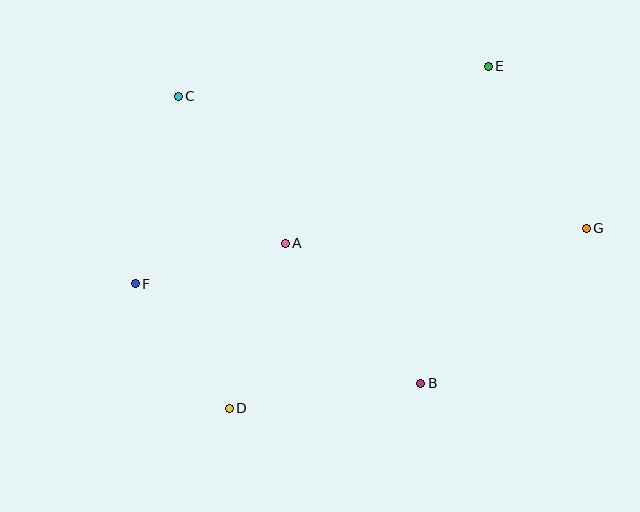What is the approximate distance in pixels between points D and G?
The distance between D and G is approximately 400 pixels.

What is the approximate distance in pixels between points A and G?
The distance between A and G is approximately 301 pixels.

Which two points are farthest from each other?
Points F and G are farthest from each other.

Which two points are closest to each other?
Points A and F are closest to each other.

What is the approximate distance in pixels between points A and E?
The distance between A and E is approximately 270 pixels.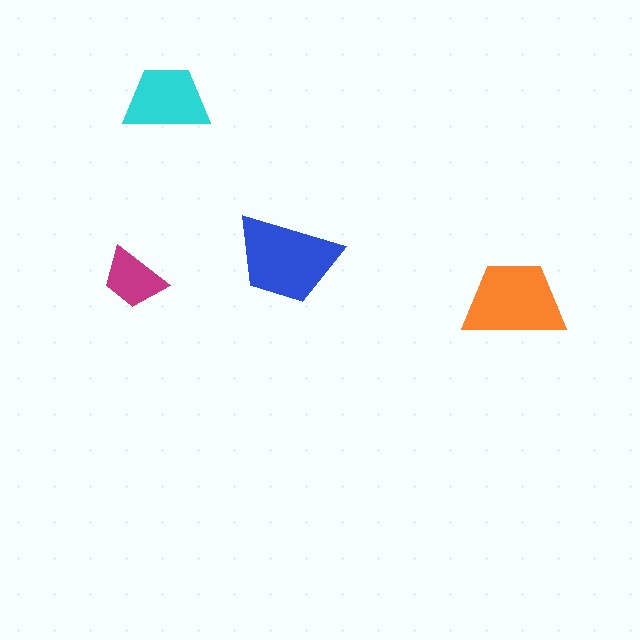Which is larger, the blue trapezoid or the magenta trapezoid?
The blue one.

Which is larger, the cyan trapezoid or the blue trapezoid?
The blue one.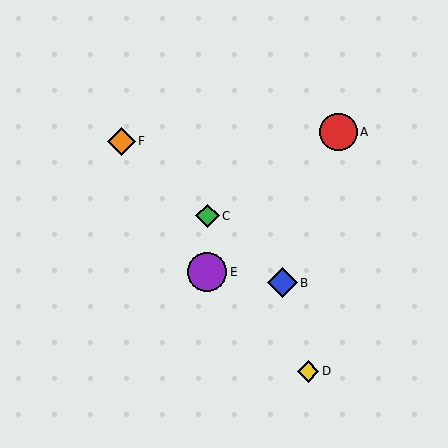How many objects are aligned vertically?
2 objects (C, E) are aligned vertically.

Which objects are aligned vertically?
Objects C, E are aligned vertically.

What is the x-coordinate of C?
Object C is at x≈207.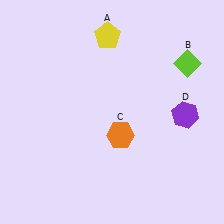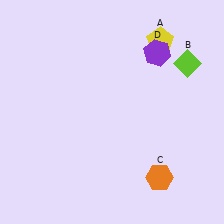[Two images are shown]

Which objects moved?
The objects that moved are: the yellow pentagon (A), the orange hexagon (C), the purple hexagon (D).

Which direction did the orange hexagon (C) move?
The orange hexagon (C) moved down.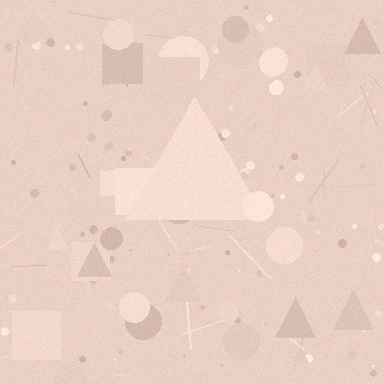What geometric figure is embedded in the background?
A triangle is embedded in the background.